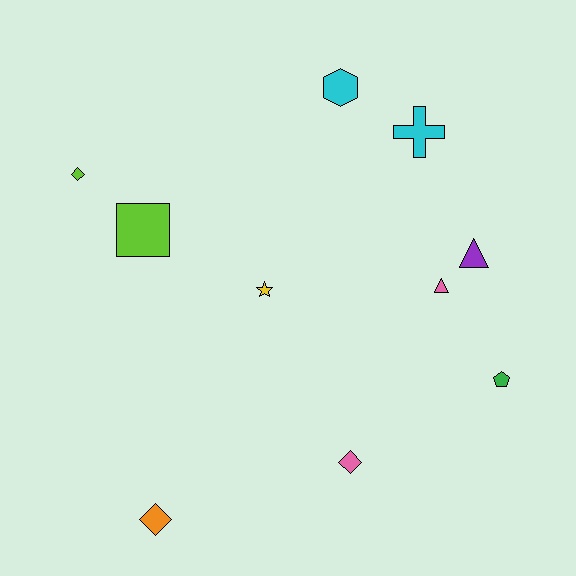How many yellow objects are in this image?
There is 1 yellow object.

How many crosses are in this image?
There is 1 cross.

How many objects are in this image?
There are 10 objects.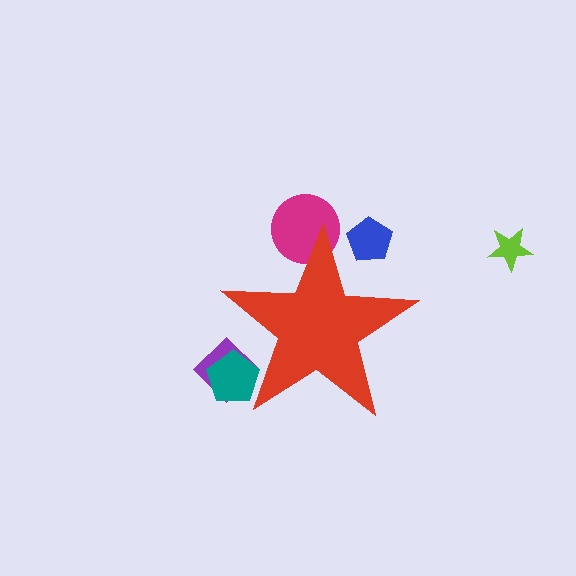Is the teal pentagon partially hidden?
Yes, the teal pentagon is partially hidden behind the red star.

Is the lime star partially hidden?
No, the lime star is fully visible.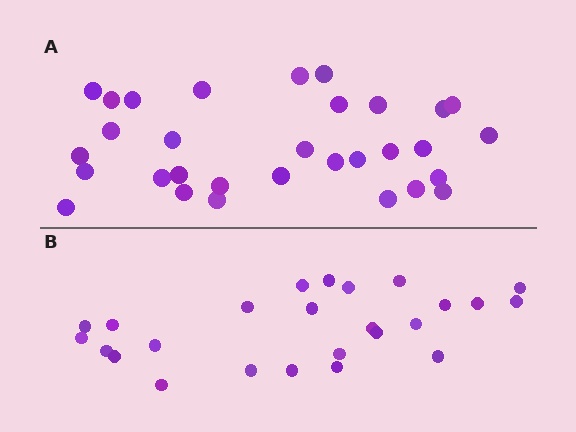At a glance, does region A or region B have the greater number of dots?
Region A (the top region) has more dots.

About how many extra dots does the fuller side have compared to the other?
Region A has about 6 more dots than region B.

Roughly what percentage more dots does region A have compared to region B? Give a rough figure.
About 25% more.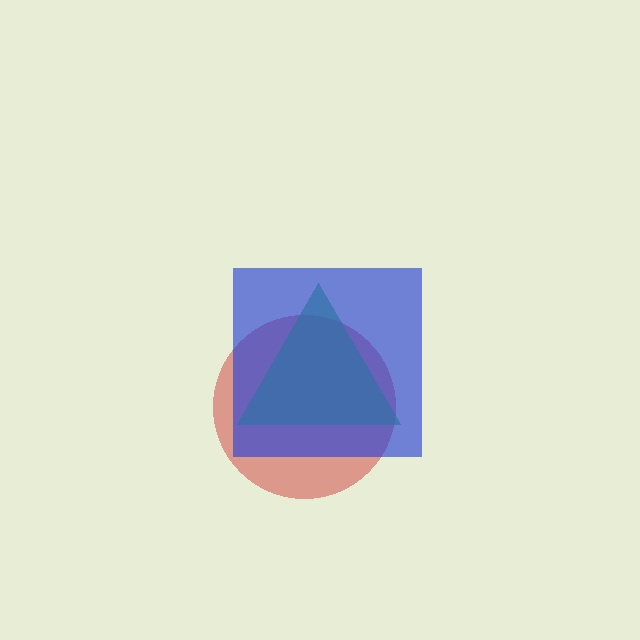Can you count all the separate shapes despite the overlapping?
Yes, there are 3 separate shapes.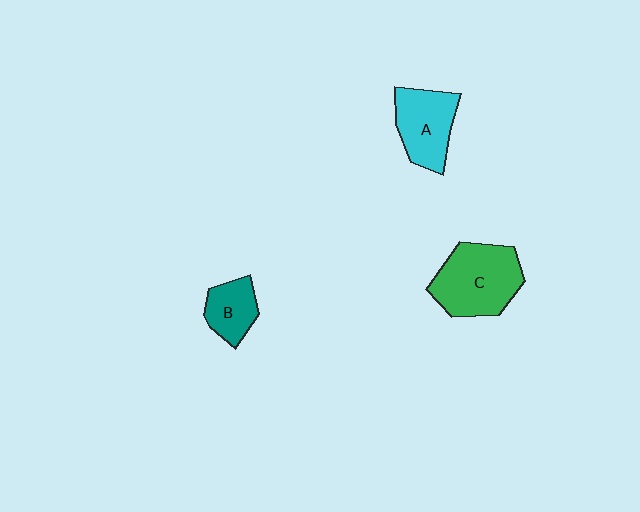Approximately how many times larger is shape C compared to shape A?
Approximately 1.3 times.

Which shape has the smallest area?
Shape B (teal).